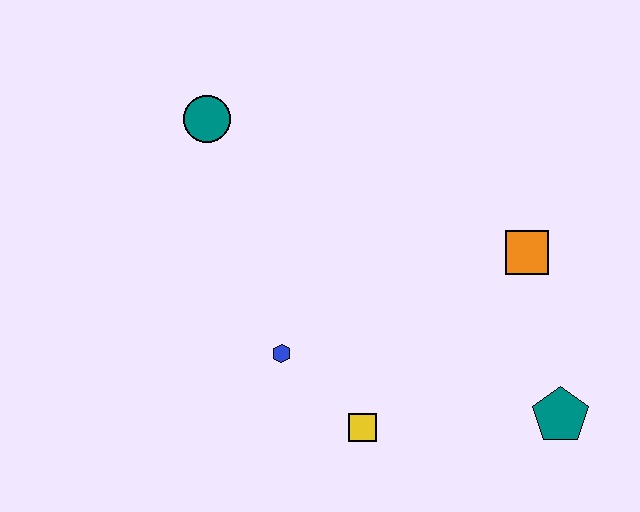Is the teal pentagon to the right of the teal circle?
Yes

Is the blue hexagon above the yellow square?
Yes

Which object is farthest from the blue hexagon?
The teal pentagon is farthest from the blue hexagon.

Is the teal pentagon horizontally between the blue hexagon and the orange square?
No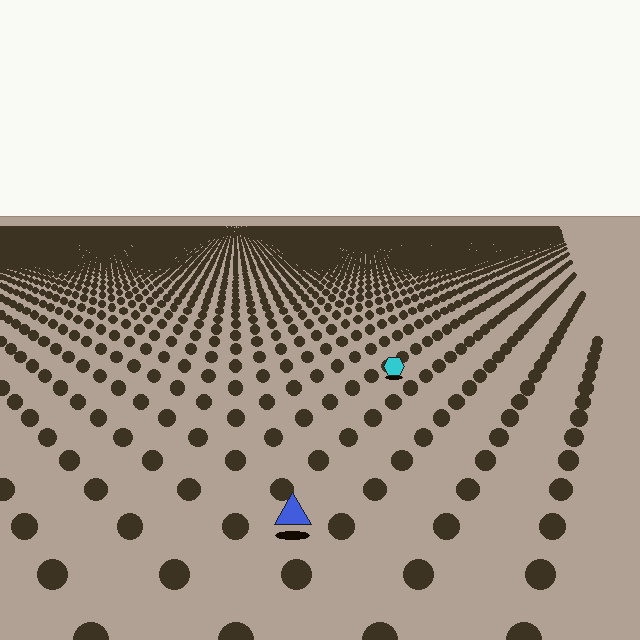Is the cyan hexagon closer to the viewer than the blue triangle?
No. The blue triangle is closer — you can tell from the texture gradient: the ground texture is coarser near it.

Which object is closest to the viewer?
The blue triangle is closest. The texture marks near it are larger and more spread out.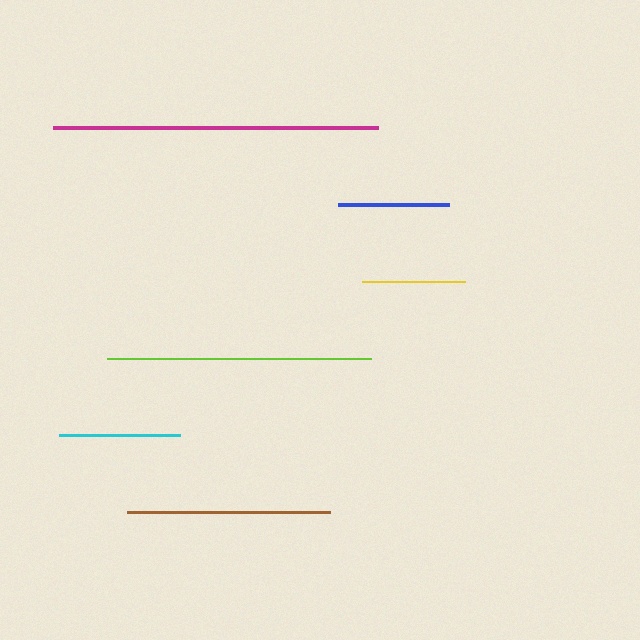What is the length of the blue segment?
The blue segment is approximately 110 pixels long.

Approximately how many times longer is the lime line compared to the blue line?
The lime line is approximately 2.4 times the length of the blue line.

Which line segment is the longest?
The magenta line is the longest at approximately 324 pixels.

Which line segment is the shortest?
The yellow line is the shortest at approximately 104 pixels.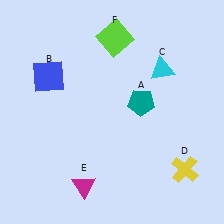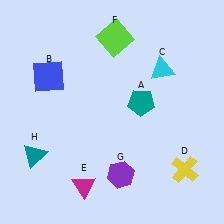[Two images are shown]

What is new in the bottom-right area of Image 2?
A purple hexagon (G) was added in the bottom-right area of Image 2.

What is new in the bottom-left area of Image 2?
A teal triangle (H) was added in the bottom-left area of Image 2.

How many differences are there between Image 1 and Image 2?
There are 2 differences between the two images.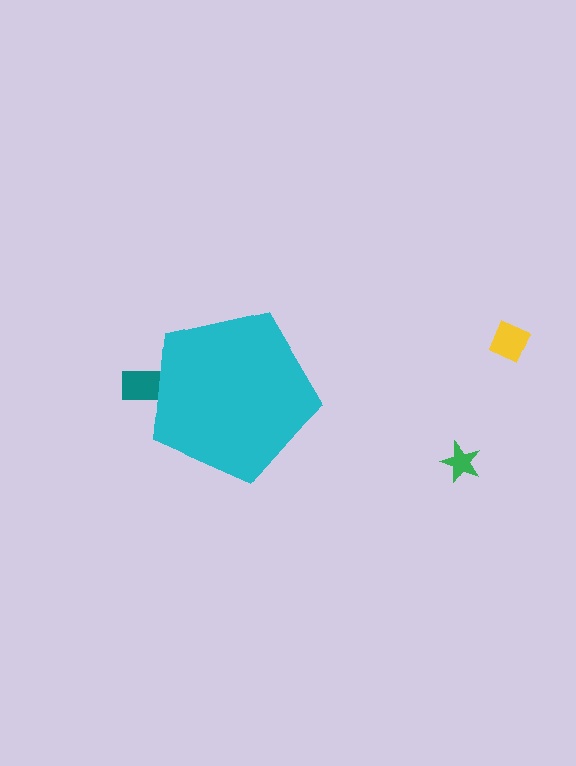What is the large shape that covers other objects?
A cyan pentagon.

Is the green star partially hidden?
No, the green star is fully visible.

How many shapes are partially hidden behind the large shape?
1 shape is partially hidden.